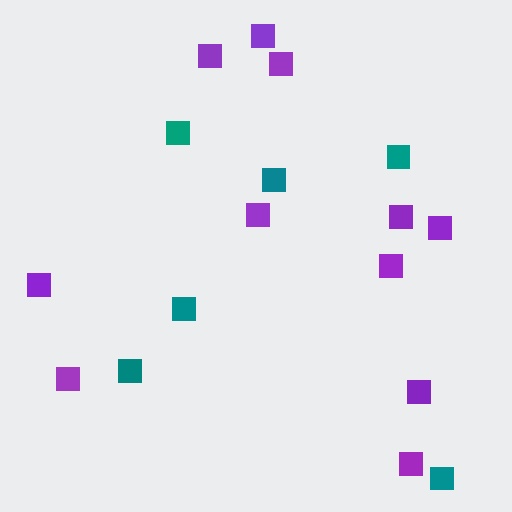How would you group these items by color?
There are 2 groups: one group of teal squares (6) and one group of purple squares (11).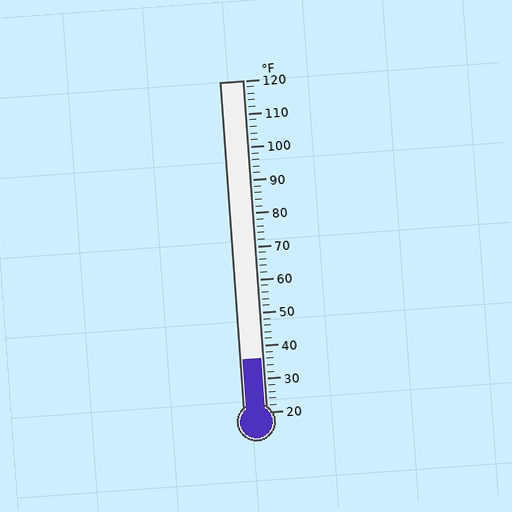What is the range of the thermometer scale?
The thermometer scale ranges from 20°F to 120°F.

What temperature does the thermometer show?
The thermometer shows approximately 36°F.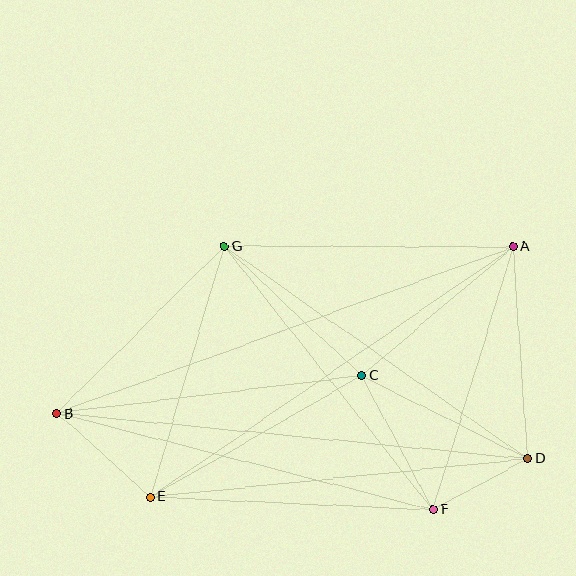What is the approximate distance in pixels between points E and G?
The distance between E and G is approximately 261 pixels.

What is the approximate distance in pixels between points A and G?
The distance between A and G is approximately 289 pixels.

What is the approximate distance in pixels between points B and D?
The distance between B and D is approximately 473 pixels.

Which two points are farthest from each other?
Points A and B are farthest from each other.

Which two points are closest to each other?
Points D and F are closest to each other.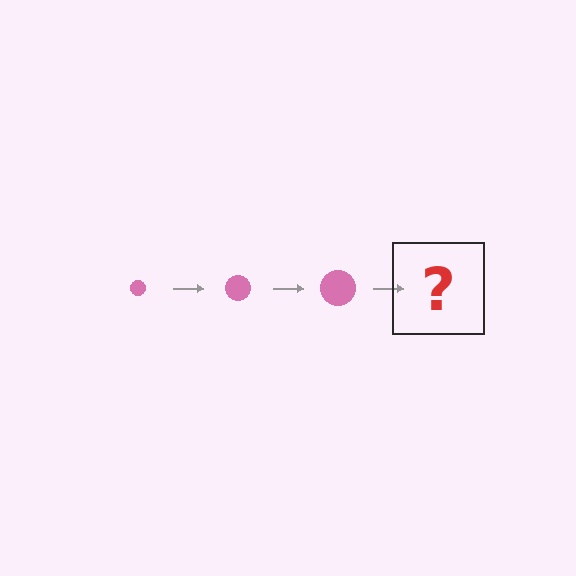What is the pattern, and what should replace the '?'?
The pattern is that the circle gets progressively larger each step. The '?' should be a pink circle, larger than the previous one.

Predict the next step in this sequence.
The next step is a pink circle, larger than the previous one.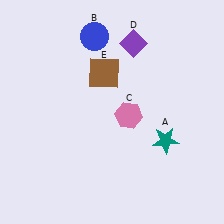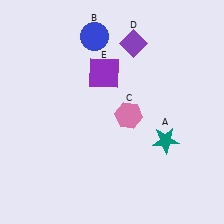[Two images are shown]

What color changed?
The square (E) changed from brown in Image 1 to purple in Image 2.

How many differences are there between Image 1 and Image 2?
There is 1 difference between the two images.